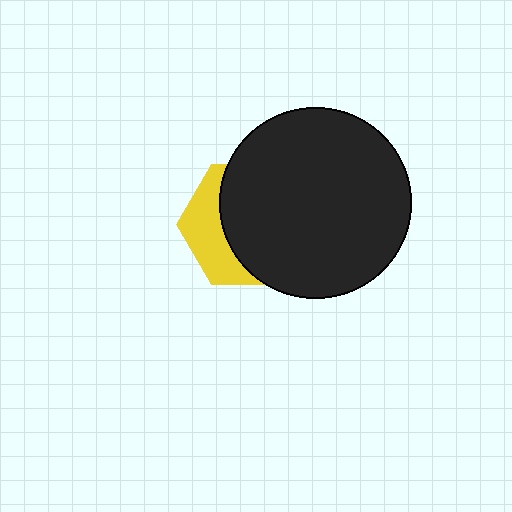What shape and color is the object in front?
The object in front is a black circle.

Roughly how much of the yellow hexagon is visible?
A small part of it is visible (roughly 34%).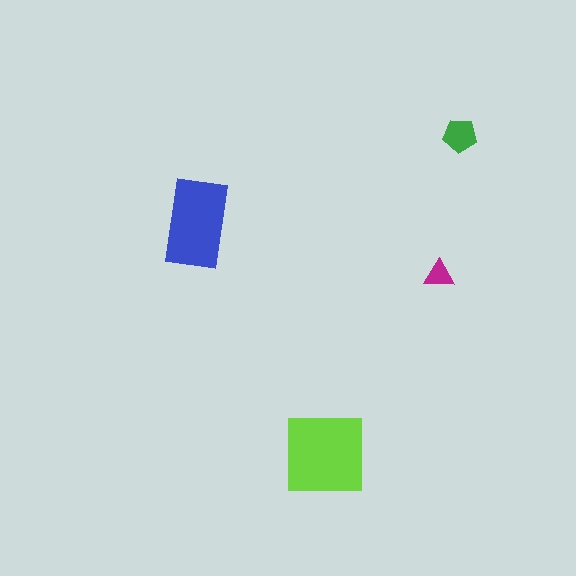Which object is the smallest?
The magenta triangle.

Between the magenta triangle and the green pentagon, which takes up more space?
The green pentagon.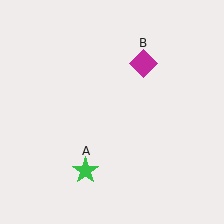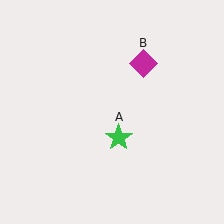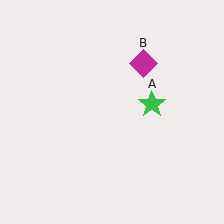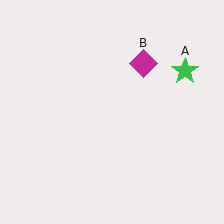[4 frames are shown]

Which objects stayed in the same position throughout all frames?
Magenta diamond (object B) remained stationary.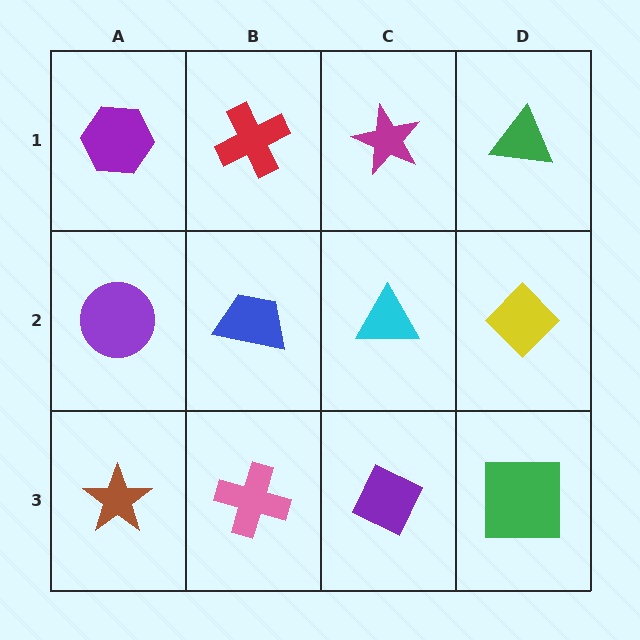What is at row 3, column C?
A purple diamond.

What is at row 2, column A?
A purple circle.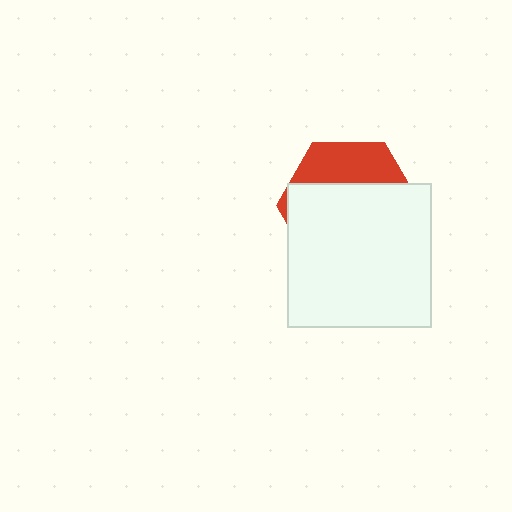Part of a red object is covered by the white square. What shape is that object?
It is a hexagon.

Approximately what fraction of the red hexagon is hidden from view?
Roughly 69% of the red hexagon is hidden behind the white square.